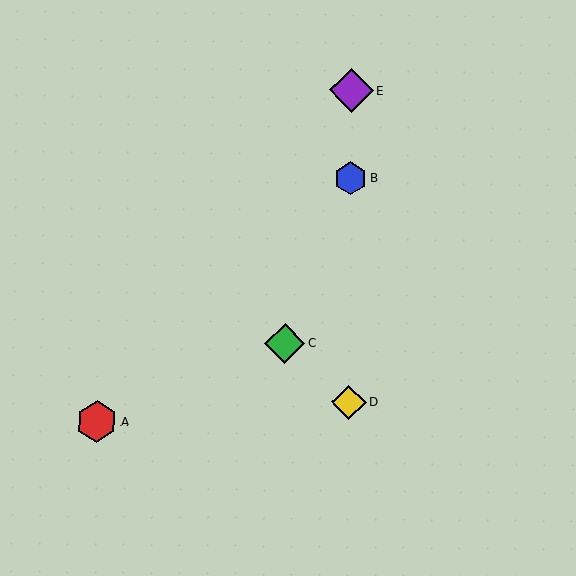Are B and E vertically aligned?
Yes, both are at x≈351.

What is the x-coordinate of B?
Object B is at x≈351.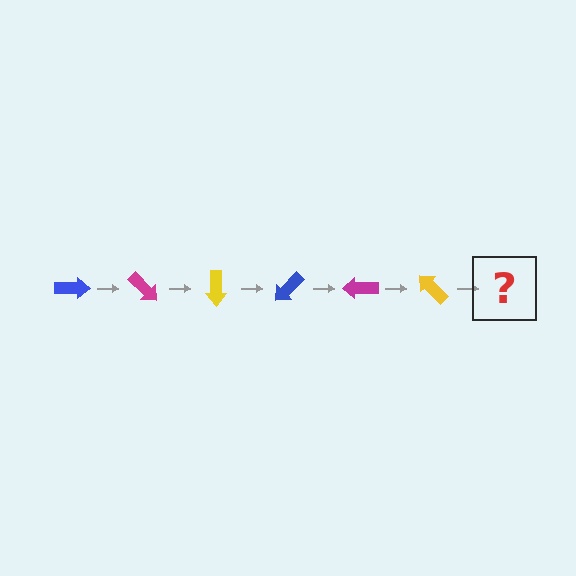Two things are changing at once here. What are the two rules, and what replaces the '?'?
The two rules are that it rotates 45 degrees each step and the color cycles through blue, magenta, and yellow. The '?' should be a blue arrow, rotated 270 degrees from the start.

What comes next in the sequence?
The next element should be a blue arrow, rotated 270 degrees from the start.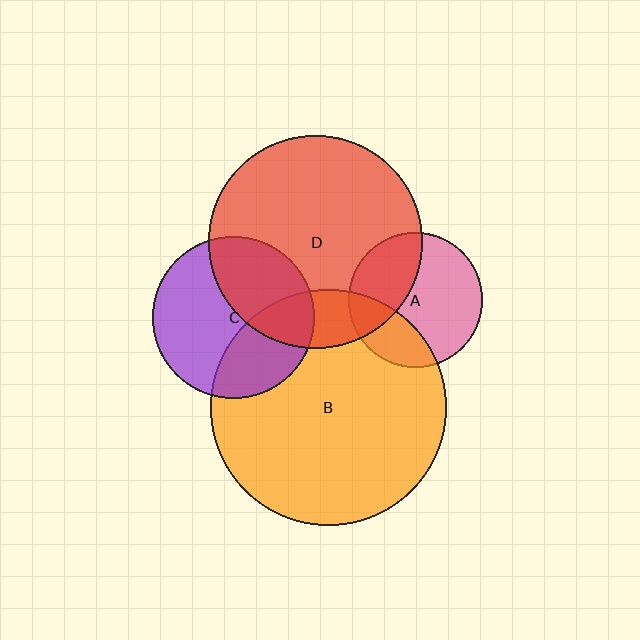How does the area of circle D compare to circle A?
Approximately 2.5 times.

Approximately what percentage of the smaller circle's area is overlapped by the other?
Approximately 25%.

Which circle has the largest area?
Circle B (orange).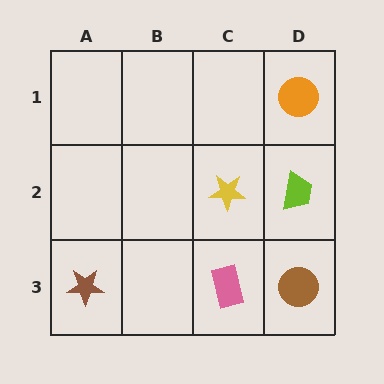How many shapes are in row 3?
3 shapes.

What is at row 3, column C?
A pink rectangle.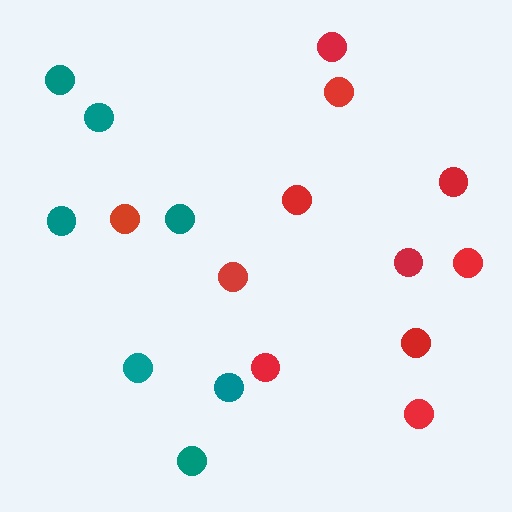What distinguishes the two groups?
There are 2 groups: one group of teal circles (7) and one group of red circles (11).